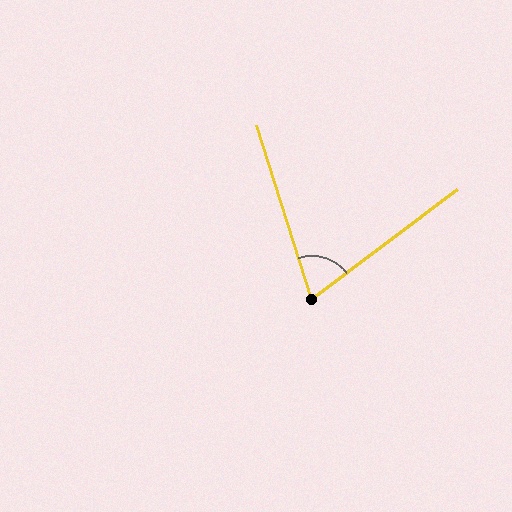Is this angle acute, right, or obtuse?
It is acute.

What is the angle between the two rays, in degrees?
Approximately 70 degrees.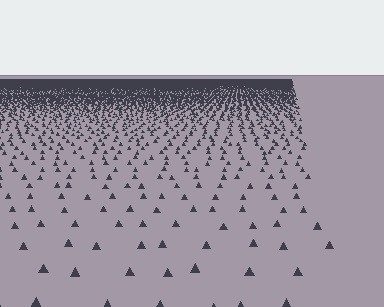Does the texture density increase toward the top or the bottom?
Density increases toward the top.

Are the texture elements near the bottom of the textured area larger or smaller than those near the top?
Larger. Near the bottom, elements are closer to the viewer and appear at a bigger on-screen size.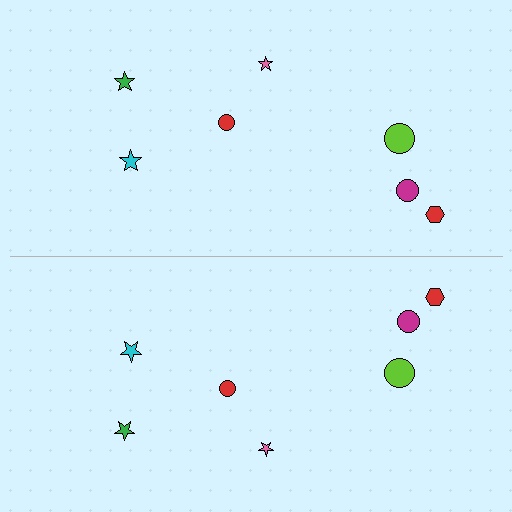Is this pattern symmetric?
Yes, this pattern has bilateral (reflection) symmetry.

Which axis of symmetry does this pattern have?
The pattern has a horizontal axis of symmetry running through the center of the image.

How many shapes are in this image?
There are 14 shapes in this image.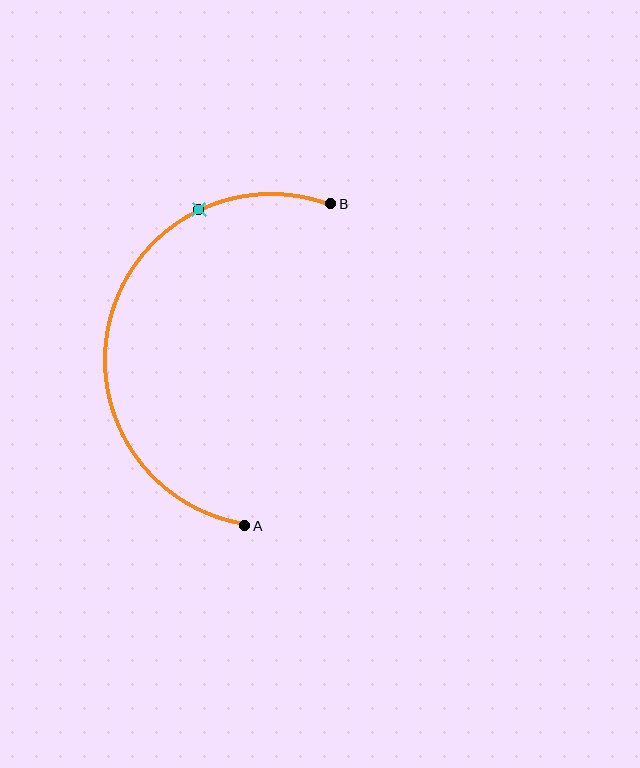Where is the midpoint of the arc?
The arc midpoint is the point on the curve farthest from the straight line joining A and B. It sits to the left of that line.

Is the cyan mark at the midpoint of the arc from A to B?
No. The cyan mark lies on the arc but is closer to endpoint B. The arc midpoint would be at the point on the curve equidistant along the arc from both A and B.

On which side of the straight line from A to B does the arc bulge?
The arc bulges to the left of the straight line connecting A and B.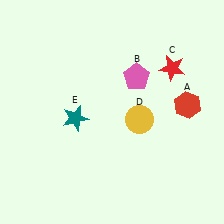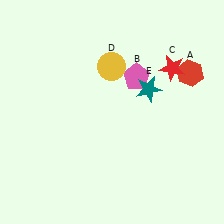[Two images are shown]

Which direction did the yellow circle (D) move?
The yellow circle (D) moved up.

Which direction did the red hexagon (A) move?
The red hexagon (A) moved up.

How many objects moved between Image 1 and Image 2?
3 objects moved between the two images.